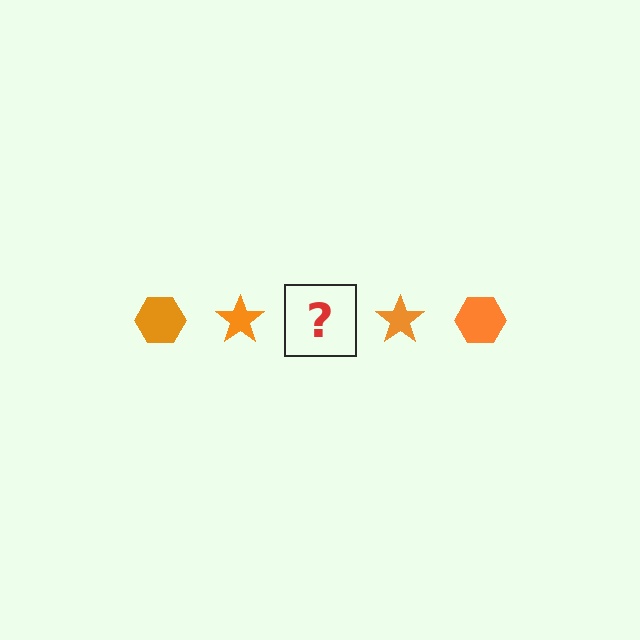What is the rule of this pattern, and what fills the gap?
The rule is that the pattern cycles through hexagon, star shapes in orange. The gap should be filled with an orange hexagon.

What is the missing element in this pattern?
The missing element is an orange hexagon.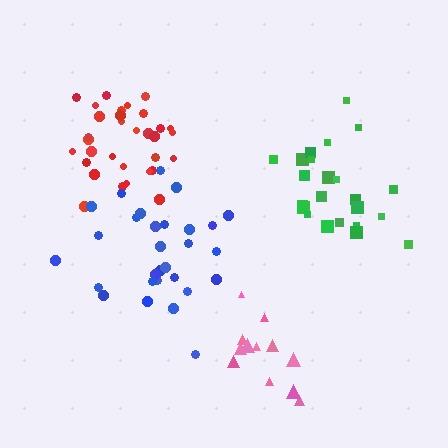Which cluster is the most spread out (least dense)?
Pink.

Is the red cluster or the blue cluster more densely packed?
Red.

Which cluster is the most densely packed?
Red.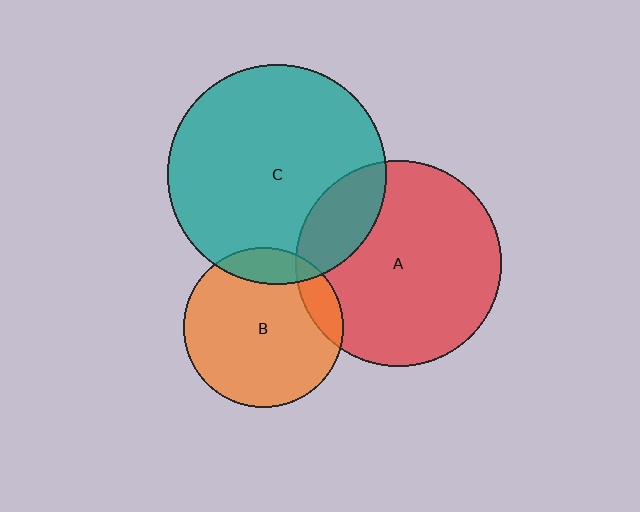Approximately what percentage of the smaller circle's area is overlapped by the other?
Approximately 10%.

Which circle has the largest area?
Circle C (teal).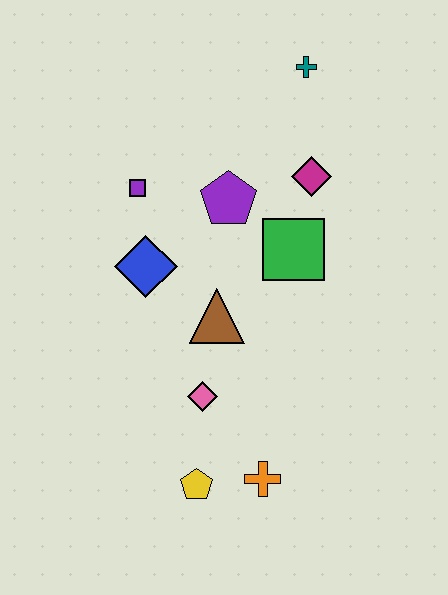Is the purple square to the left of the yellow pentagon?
Yes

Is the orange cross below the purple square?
Yes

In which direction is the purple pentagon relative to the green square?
The purple pentagon is to the left of the green square.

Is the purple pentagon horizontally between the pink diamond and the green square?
Yes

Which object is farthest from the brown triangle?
The teal cross is farthest from the brown triangle.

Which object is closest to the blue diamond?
The purple square is closest to the blue diamond.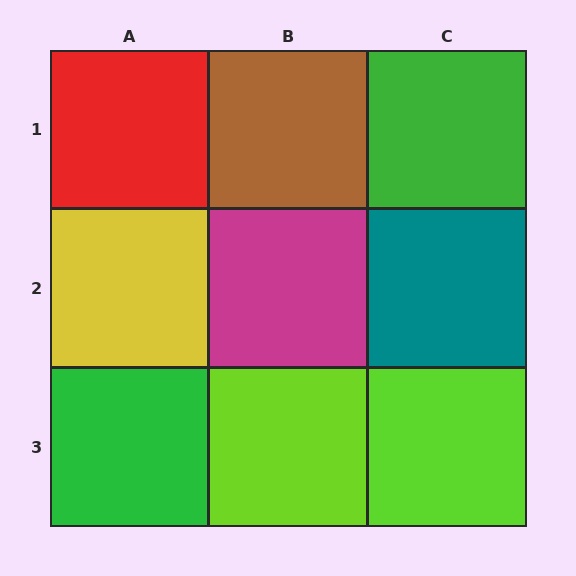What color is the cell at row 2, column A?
Yellow.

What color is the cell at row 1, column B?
Brown.